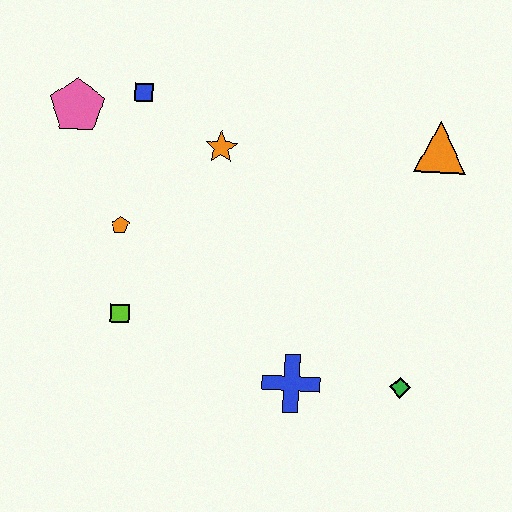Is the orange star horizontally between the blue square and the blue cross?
Yes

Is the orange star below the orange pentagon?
No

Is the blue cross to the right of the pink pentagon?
Yes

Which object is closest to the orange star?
The blue square is closest to the orange star.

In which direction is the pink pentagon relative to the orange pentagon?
The pink pentagon is above the orange pentagon.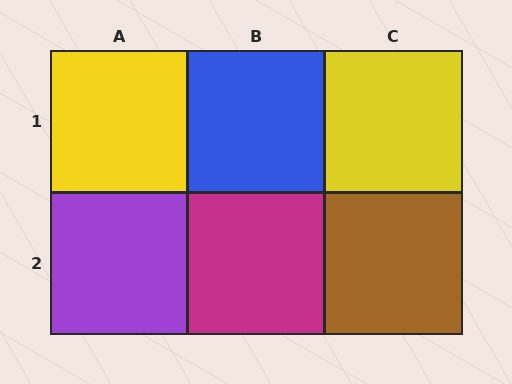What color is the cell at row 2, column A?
Purple.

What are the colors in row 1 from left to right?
Yellow, blue, yellow.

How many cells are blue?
1 cell is blue.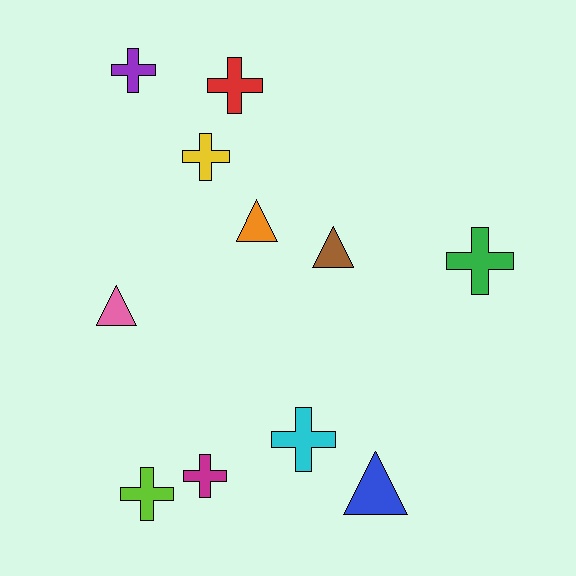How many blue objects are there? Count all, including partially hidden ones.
There is 1 blue object.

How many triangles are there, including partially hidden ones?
There are 4 triangles.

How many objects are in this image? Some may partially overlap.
There are 11 objects.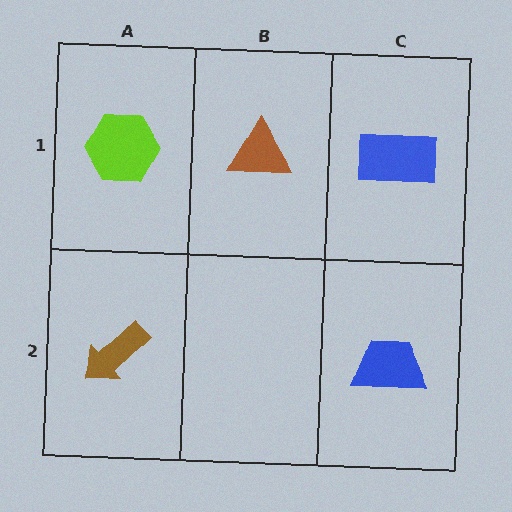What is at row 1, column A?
A lime hexagon.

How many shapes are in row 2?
2 shapes.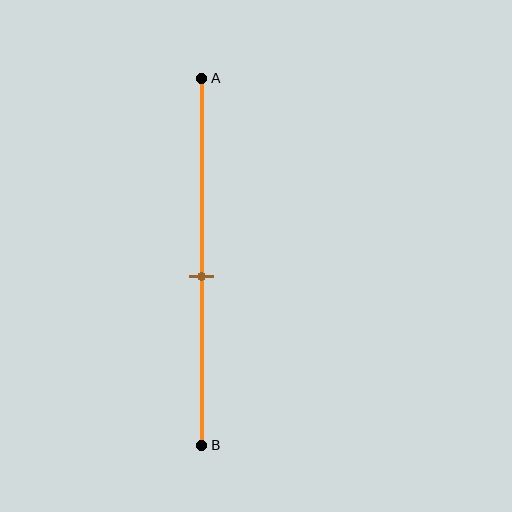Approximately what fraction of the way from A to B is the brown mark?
The brown mark is approximately 55% of the way from A to B.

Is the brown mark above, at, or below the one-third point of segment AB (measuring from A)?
The brown mark is below the one-third point of segment AB.